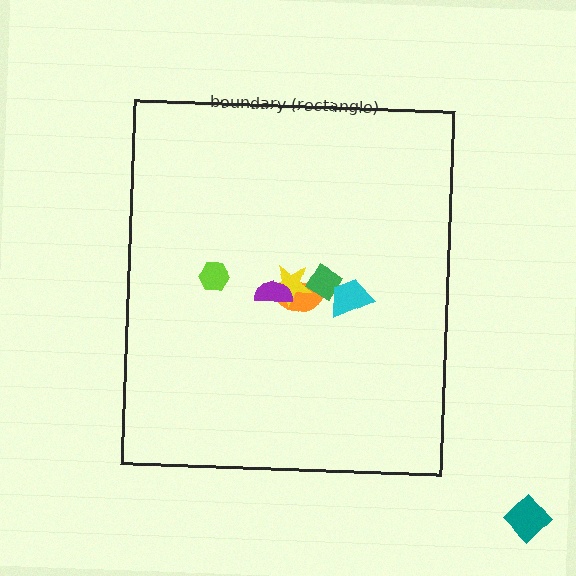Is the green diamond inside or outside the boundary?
Inside.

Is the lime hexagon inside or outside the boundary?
Inside.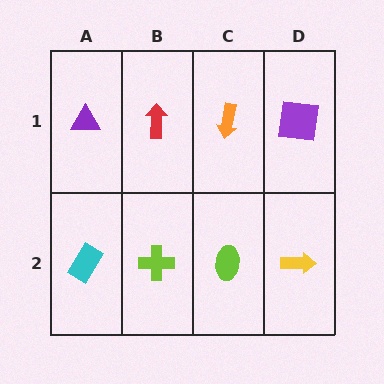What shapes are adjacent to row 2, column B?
A red arrow (row 1, column B), a cyan rectangle (row 2, column A), a lime ellipse (row 2, column C).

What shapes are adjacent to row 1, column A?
A cyan rectangle (row 2, column A), a red arrow (row 1, column B).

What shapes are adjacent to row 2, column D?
A purple square (row 1, column D), a lime ellipse (row 2, column C).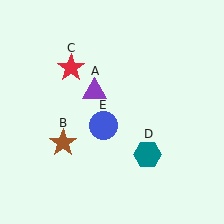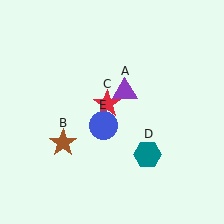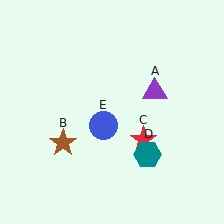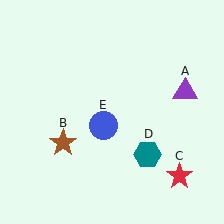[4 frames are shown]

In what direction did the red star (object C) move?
The red star (object C) moved down and to the right.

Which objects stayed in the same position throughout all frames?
Brown star (object B) and teal hexagon (object D) and blue circle (object E) remained stationary.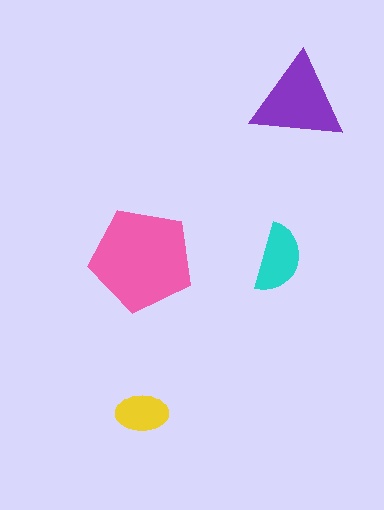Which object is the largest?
The pink pentagon.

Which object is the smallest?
The yellow ellipse.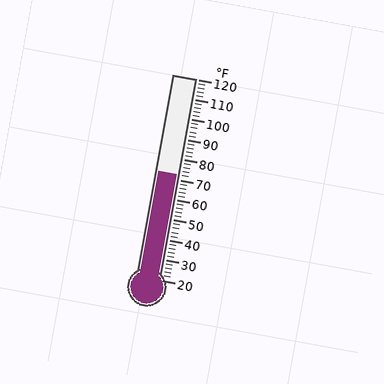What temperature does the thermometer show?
The thermometer shows approximately 72°F.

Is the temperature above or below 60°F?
The temperature is above 60°F.